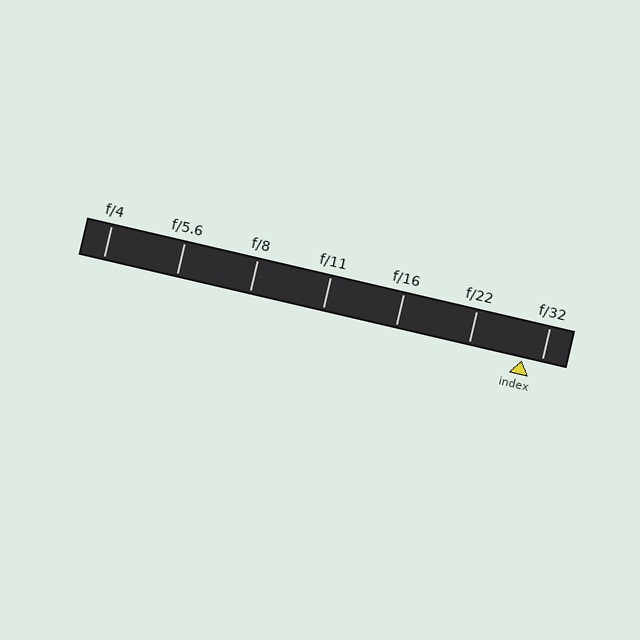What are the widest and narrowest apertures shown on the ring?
The widest aperture shown is f/4 and the narrowest is f/32.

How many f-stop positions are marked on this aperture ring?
There are 7 f-stop positions marked.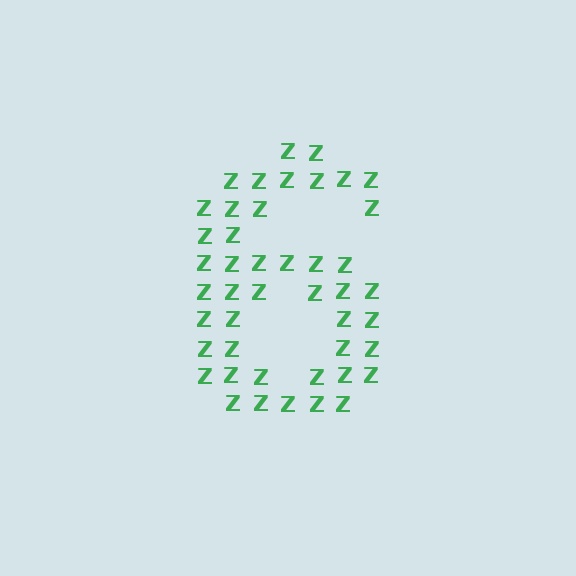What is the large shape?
The large shape is the digit 6.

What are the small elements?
The small elements are letter Z's.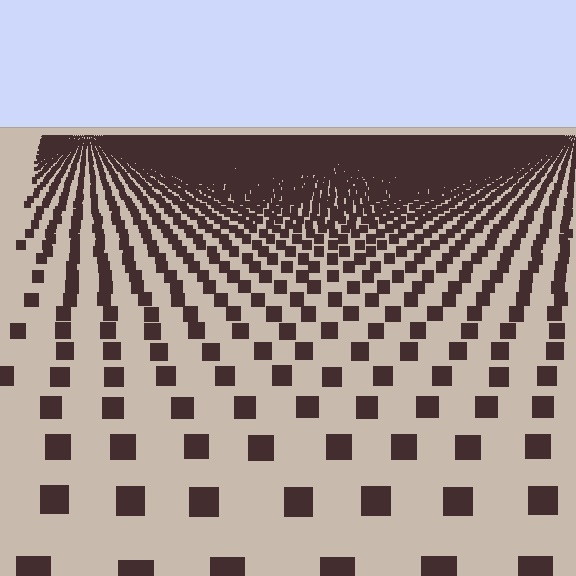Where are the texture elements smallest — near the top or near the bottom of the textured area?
Near the top.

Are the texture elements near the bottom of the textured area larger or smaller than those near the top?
Larger. Near the bottom, elements are closer to the viewer and appear at a bigger on-screen size.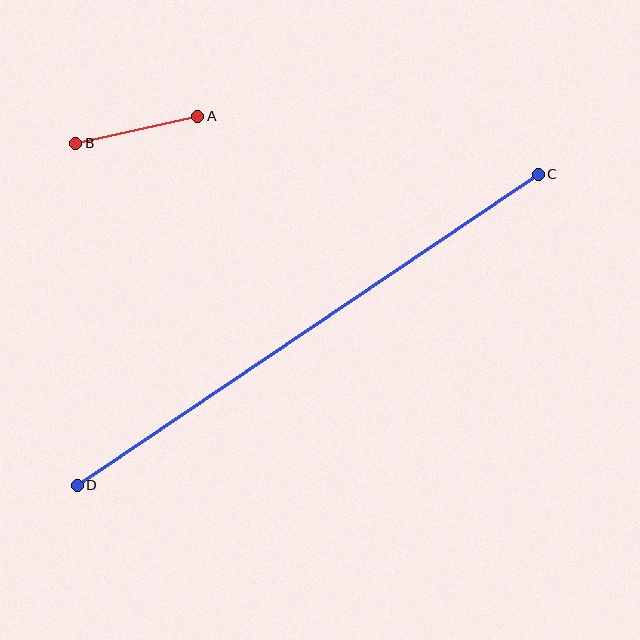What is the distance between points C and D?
The distance is approximately 556 pixels.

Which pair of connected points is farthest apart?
Points C and D are farthest apart.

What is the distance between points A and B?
The distance is approximately 125 pixels.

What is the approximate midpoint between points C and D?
The midpoint is at approximately (308, 330) pixels.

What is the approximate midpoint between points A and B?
The midpoint is at approximately (137, 130) pixels.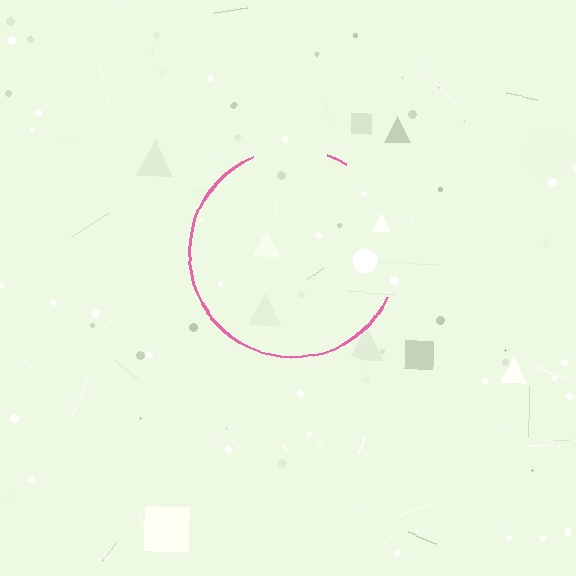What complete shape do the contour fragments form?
The contour fragments form a circle.